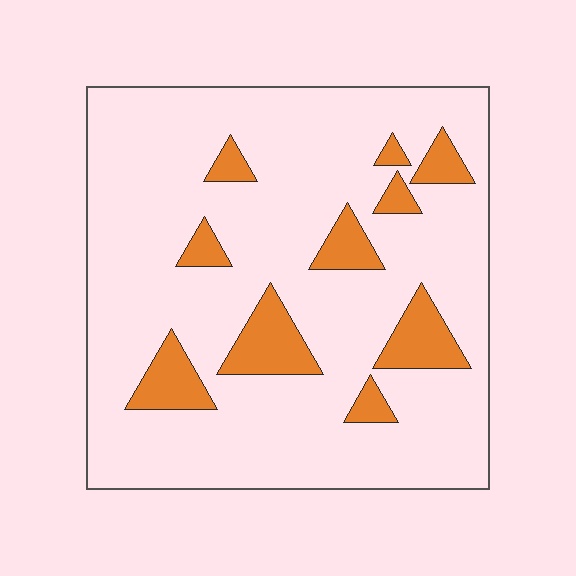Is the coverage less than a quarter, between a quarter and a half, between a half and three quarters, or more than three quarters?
Less than a quarter.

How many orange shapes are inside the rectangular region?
10.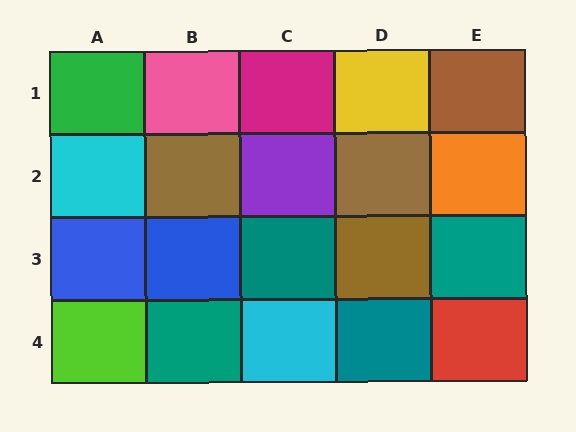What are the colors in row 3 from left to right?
Blue, blue, teal, brown, teal.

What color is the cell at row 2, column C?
Purple.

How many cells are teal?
4 cells are teal.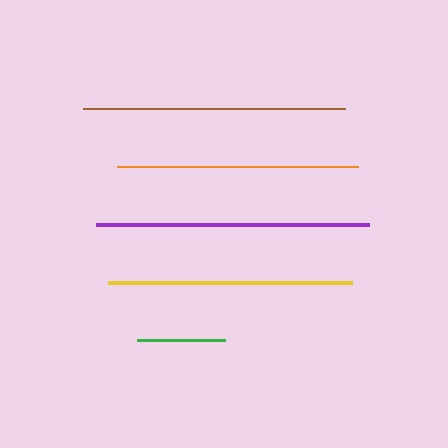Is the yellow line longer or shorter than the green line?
The yellow line is longer than the green line.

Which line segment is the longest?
The purple line is the longest at approximately 273 pixels.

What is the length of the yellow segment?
The yellow segment is approximately 244 pixels long.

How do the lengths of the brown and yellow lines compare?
The brown and yellow lines are approximately the same length.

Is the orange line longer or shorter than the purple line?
The purple line is longer than the orange line.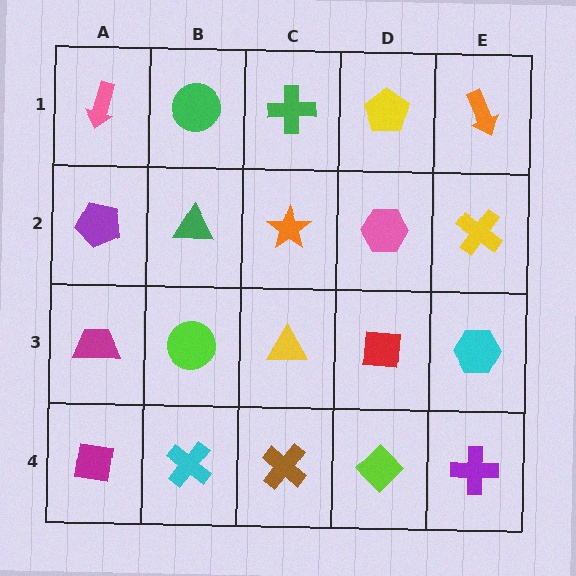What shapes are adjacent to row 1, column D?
A pink hexagon (row 2, column D), a green cross (row 1, column C), an orange arrow (row 1, column E).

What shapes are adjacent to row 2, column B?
A green circle (row 1, column B), a lime circle (row 3, column B), a purple pentagon (row 2, column A), an orange star (row 2, column C).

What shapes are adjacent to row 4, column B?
A lime circle (row 3, column B), a magenta square (row 4, column A), a brown cross (row 4, column C).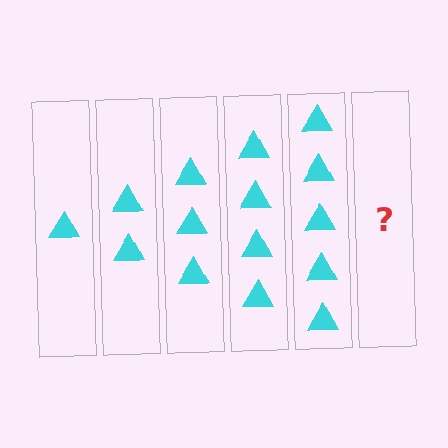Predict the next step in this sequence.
The next step is 6 triangles.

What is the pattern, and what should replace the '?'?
The pattern is that each step adds one more triangle. The '?' should be 6 triangles.